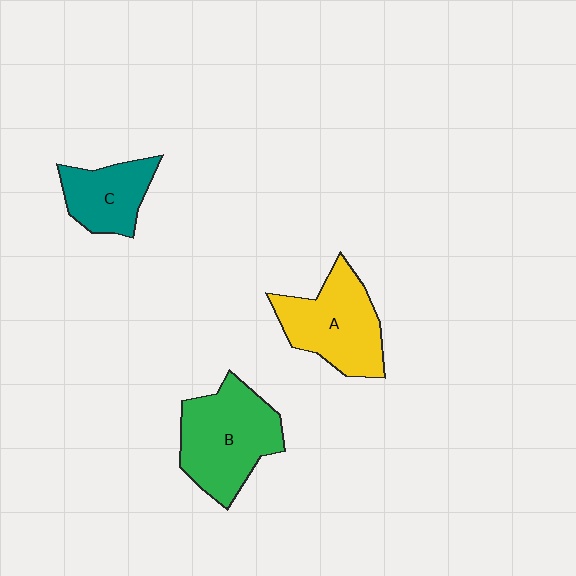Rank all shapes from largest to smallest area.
From largest to smallest: B (green), A (yellow), C (teal).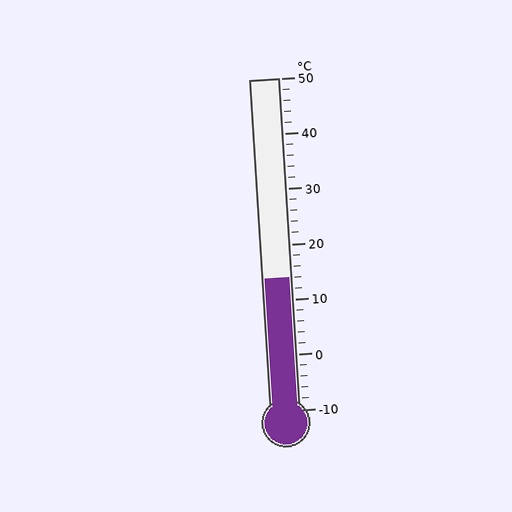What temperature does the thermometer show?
The thermometer shows approximately 14°C.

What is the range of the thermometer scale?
The thermometer scale ranges from -10°C to 50°C.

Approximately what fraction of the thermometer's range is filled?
The thermometer is filled to approximately 40% of its range.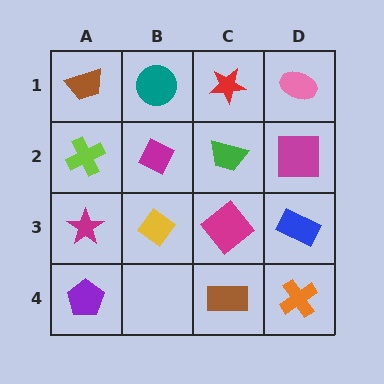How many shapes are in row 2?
4 shapes.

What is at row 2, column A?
A lime cross.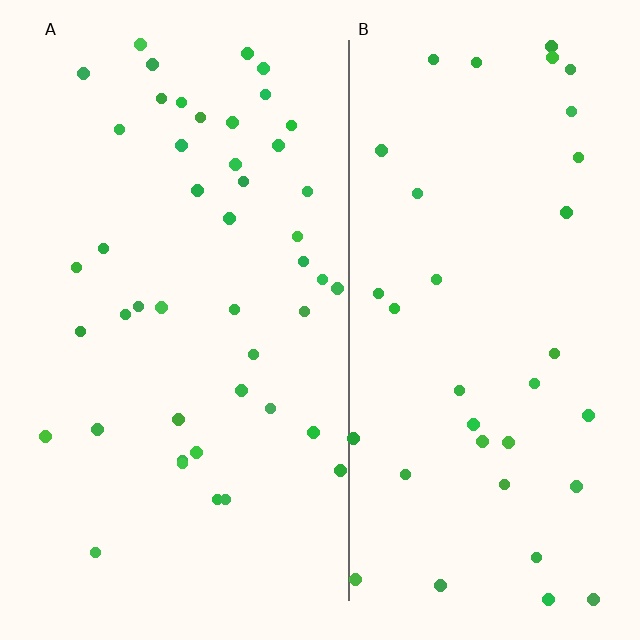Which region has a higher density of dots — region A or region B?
A (the left).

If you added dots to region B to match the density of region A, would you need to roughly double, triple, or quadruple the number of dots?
Approximately double.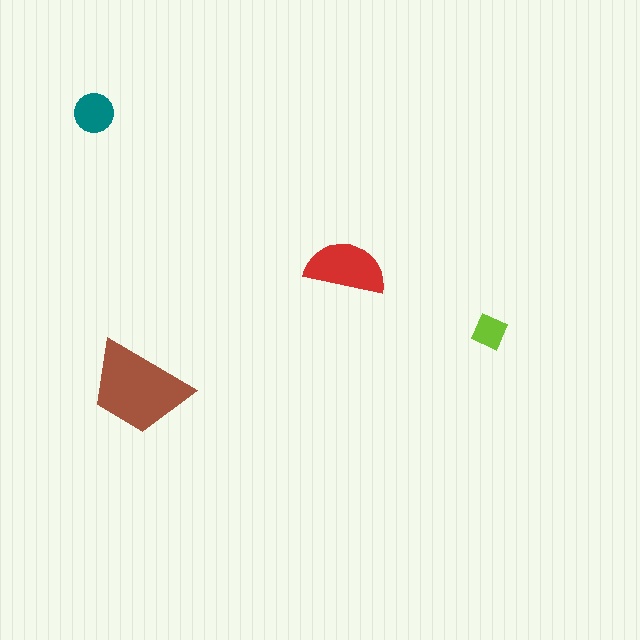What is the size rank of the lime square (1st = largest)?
4th.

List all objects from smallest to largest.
The lime square, the teal circle, the red semicircle, the brown trapezoid.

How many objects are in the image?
There are 4 objects in the image.